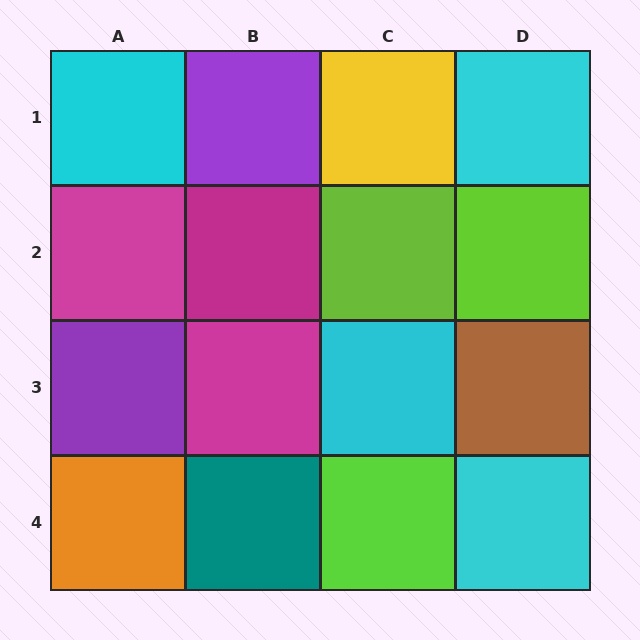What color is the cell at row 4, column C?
Lime.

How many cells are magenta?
3 cells are magenta.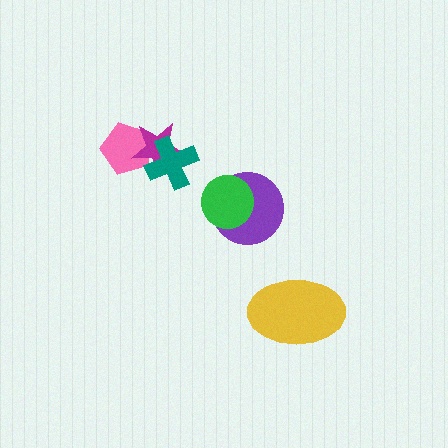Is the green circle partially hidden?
No, no other shape covers it.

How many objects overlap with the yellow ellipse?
0 objects overlap with the yellow ellipse.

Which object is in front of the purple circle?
The green circle is in front of the purple circle.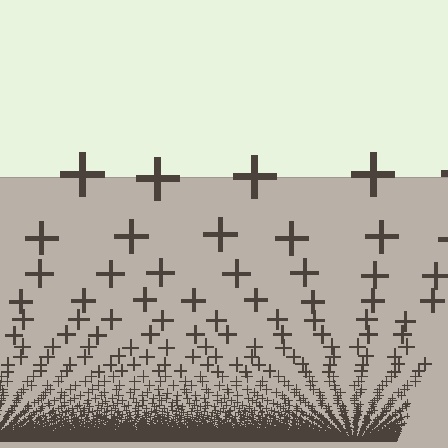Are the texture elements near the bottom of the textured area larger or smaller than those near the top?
Smaller. The gradient is inverted — elements near the bottom are smaller and denser.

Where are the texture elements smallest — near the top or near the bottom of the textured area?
Near the bottom.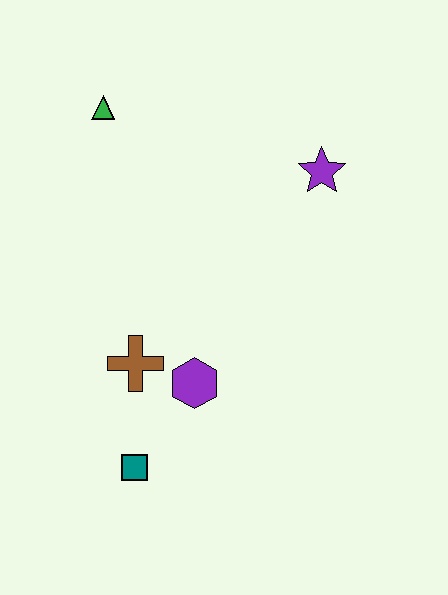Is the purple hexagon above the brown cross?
No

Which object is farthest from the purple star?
The teal square is farthest from the purple star.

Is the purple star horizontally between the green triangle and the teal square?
No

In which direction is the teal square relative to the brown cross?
The teal square is below the brown cross.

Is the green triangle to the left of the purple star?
Yes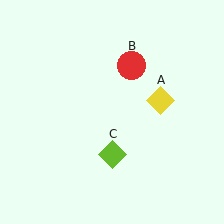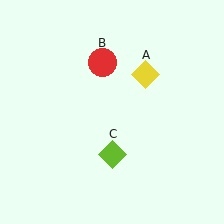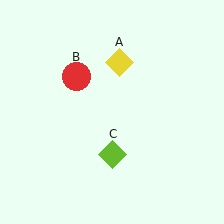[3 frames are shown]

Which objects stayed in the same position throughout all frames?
Lime diamond (object C) remained stationary.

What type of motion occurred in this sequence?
The yellow diamond (object A), red circle (object B) rotated counterclockwise around the center of the scene.